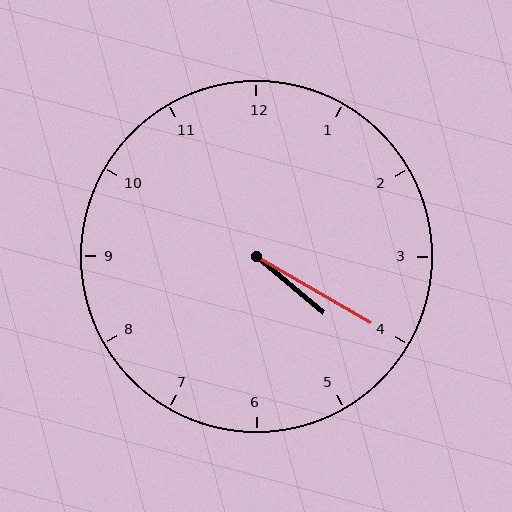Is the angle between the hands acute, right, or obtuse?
It is acute.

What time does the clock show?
4:20.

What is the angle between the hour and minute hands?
Approximately 10 degrees.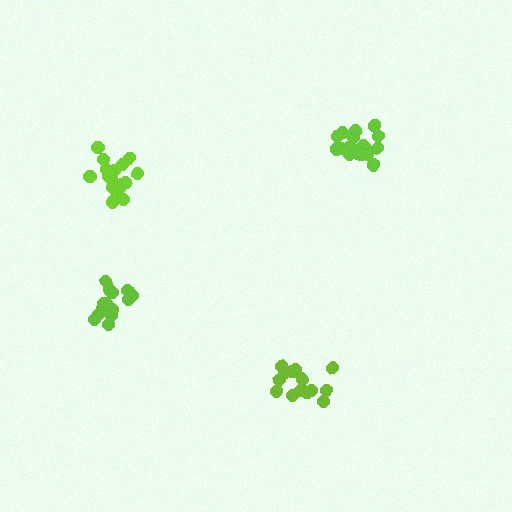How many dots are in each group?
Group 1: 16 dots, Group 2: 20 dots, Group 3: 16 dots, Group 4: 18 dots (70 total).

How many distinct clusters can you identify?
There are 4 distinct clusters.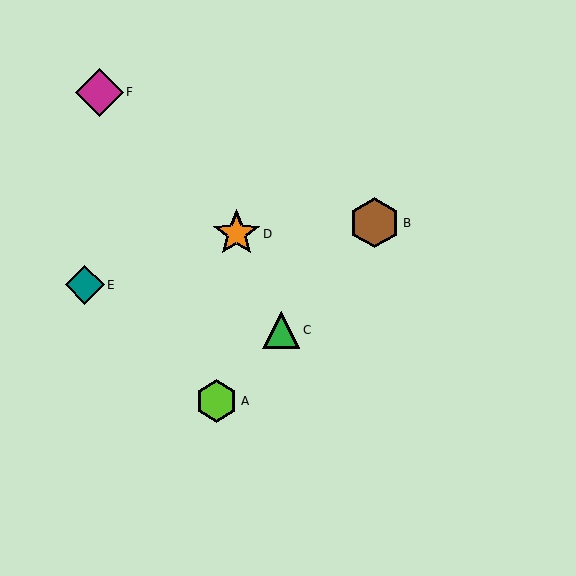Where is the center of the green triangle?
The center of the green triangle is at (281, 330).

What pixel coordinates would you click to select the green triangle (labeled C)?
Click at (281, 330) to select the green triangle C.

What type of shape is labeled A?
Shape A is a lime hexagon.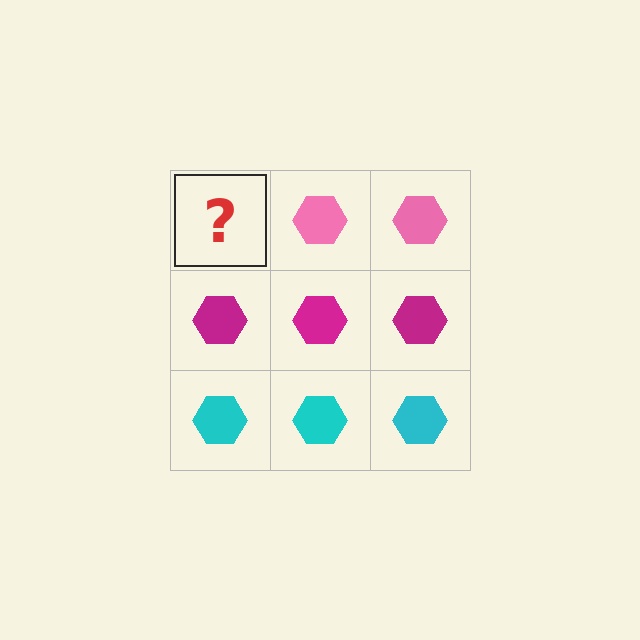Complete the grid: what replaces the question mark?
The question mark should be replaced with a pink hexagon.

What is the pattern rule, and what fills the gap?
The rule is that each row has a consistent color. The gap should be filled with a pink hexagon.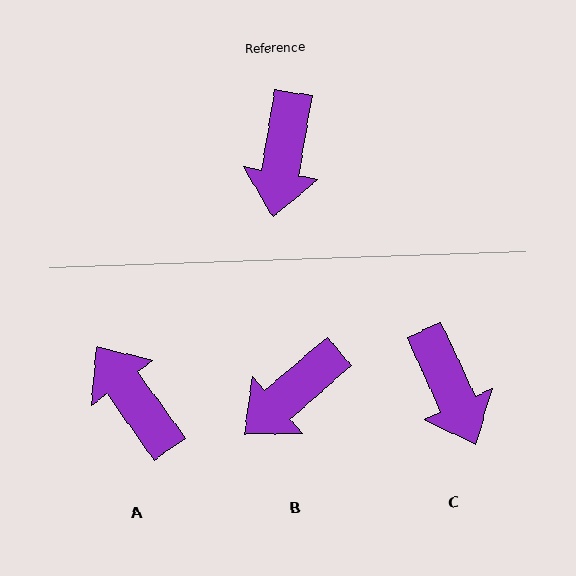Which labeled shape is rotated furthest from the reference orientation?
A, about 135 degrees away.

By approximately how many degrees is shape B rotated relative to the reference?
Approximately 40 degrees clockwise.